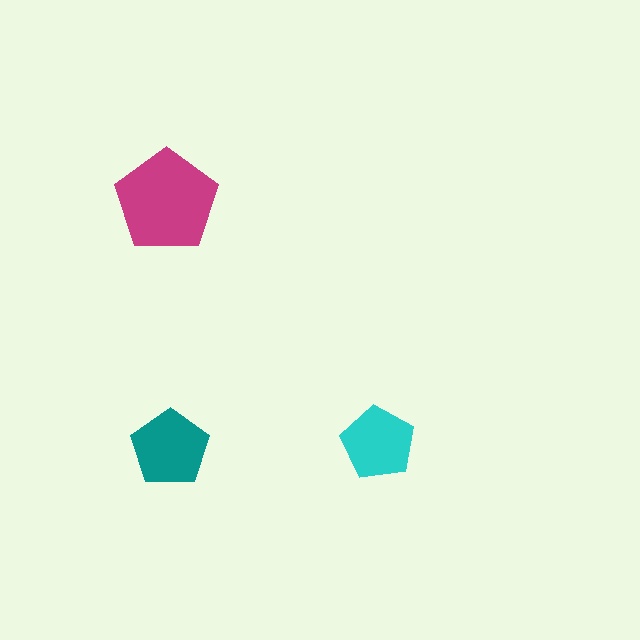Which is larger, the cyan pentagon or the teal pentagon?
The teal one.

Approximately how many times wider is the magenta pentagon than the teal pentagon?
About 1.5 times wider.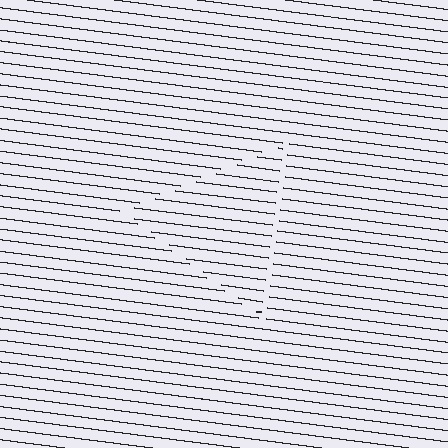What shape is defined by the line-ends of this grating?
An illusory triangle. The interior of the shape contains the same grating, shifted by half a period — the contour is defined by the phase discontinuity where line-ends from the inner and outer gratings abut.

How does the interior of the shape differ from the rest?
The interior of the shape contains the same grating, shifted by half a period — the contour is defined by the phase discontinuity where line-ends from the inner and outer gratings abut.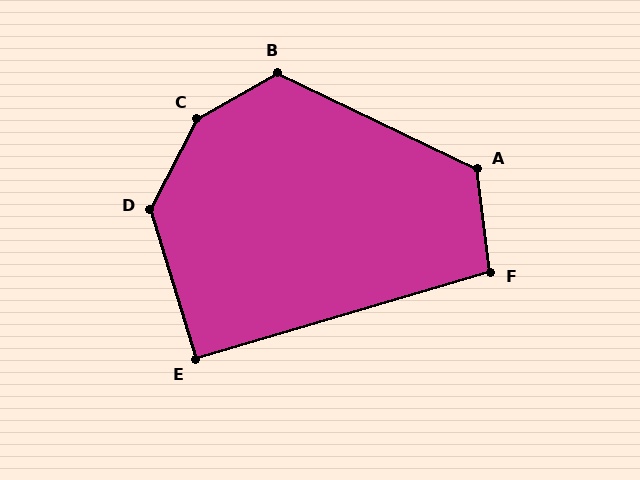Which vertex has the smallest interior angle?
E, at approximately 90 degrees.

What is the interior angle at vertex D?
Approximately 136 degrees (obtuse).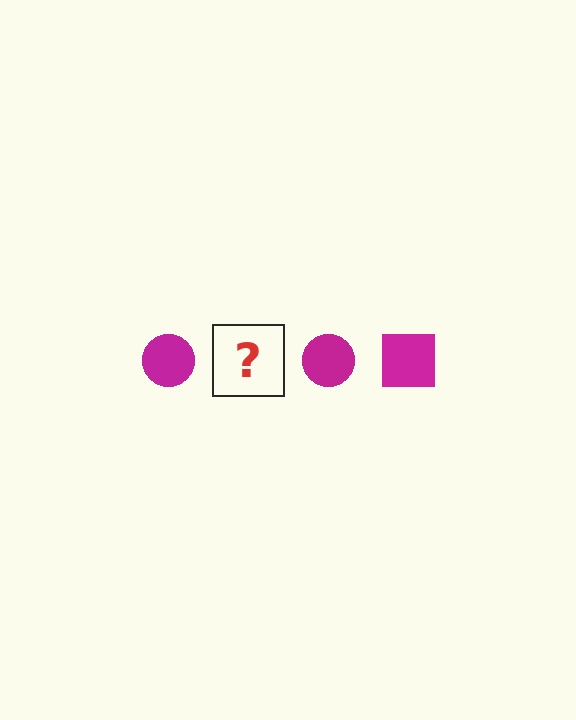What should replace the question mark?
The question mark should be replaced with a magenta square.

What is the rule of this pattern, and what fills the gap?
The rule is that the pattern cycles through circle, square shapes in magenta. The gap should be filled with a magenta square.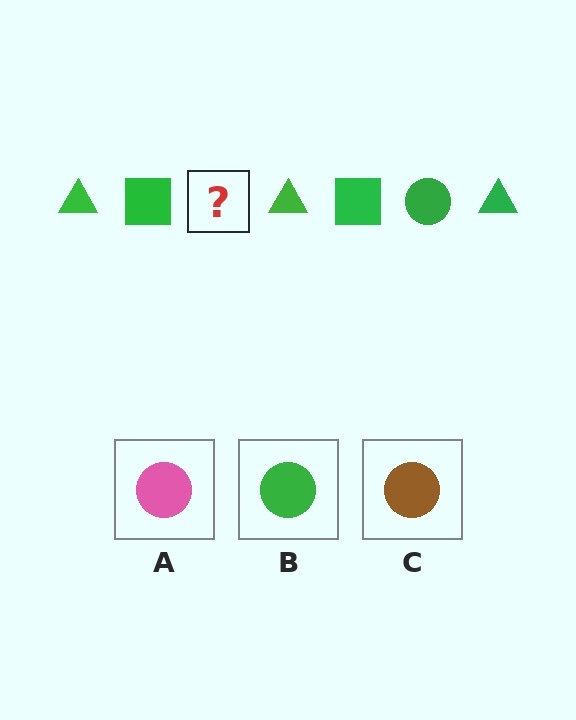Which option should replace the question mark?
Option B.